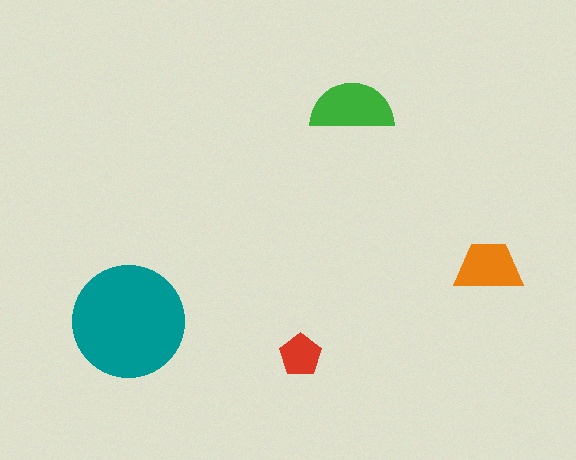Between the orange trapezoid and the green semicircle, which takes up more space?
The green semicircle.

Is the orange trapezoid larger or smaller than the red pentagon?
Larger.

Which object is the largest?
The teal circle.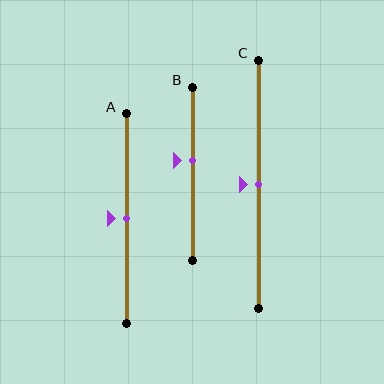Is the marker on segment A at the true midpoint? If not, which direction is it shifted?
Yes, the marker on segment A is at the true midpoint.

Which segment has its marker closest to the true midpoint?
Segment A has its marker closest to the true midpoint.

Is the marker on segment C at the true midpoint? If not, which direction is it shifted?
Yes, the marker on segment C is at the true midpoint.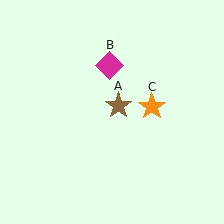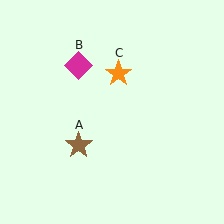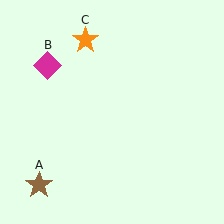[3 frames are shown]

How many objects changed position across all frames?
3 objects changed position: brown star (object A), magenta diamond (object B), orange star (object C).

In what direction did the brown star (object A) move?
The brown star (object A) moved down and to the left.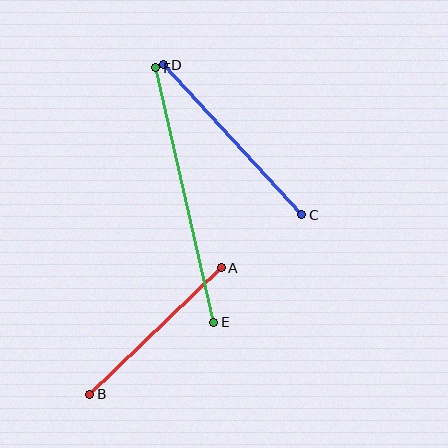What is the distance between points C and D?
The distance is approximately 204 pixels.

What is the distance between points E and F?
The distance is approximately 261 pixels.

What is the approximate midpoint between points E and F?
The midpoint is at approximately (185, 195) pixels.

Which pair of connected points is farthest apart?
Points E and F are farthest apart.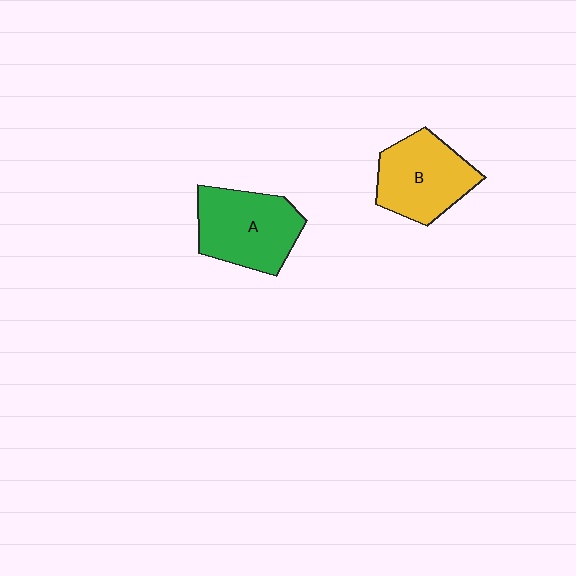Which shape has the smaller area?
Shape B (yellow).